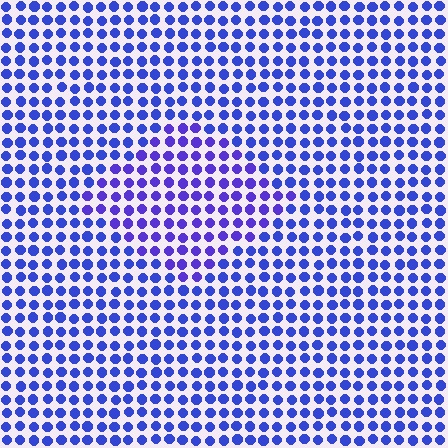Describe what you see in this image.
The image is filled with small blue elements in a uniform arrangement. A diamond-shaped region is visible where the elements are tinted to a slightly different hue, forming a subtle color boundary.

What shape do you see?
I see a diamond.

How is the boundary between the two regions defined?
The boundary is defined purely by a slight shift in hue (about 22 degrees). Spacing, size, and orientation are identical on both sides.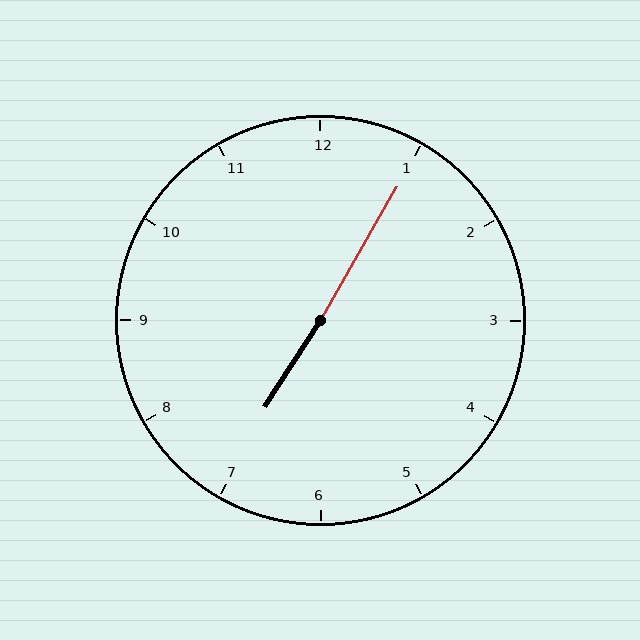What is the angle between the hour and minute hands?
Approximately 178 degrees.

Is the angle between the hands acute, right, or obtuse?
It is obtuse.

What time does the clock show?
7:05.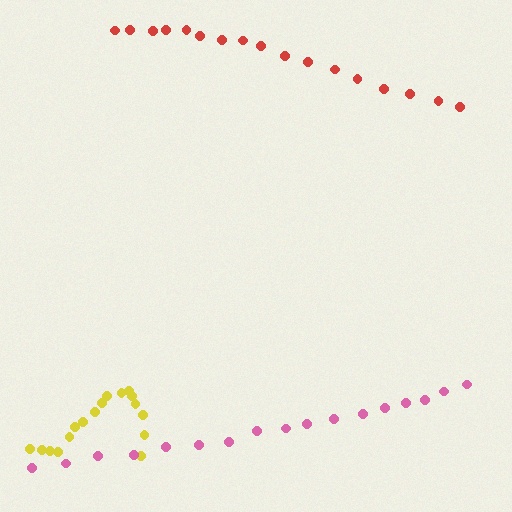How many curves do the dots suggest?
There are 3 distinct paths.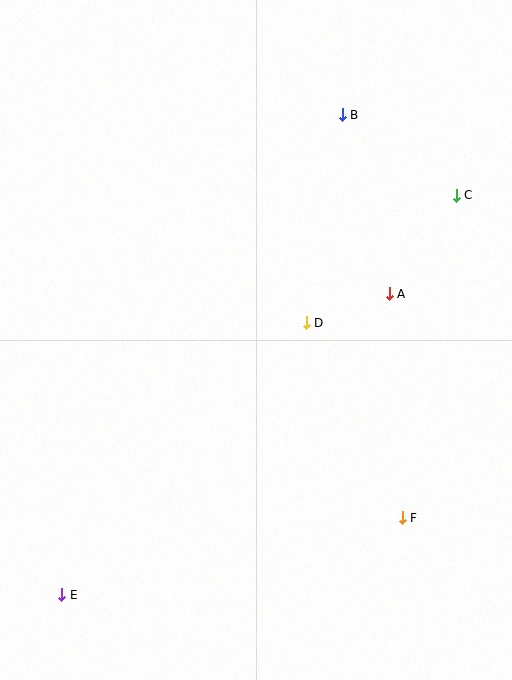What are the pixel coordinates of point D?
Point D is at (306, 323).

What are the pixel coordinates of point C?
Point C is at (456, 195).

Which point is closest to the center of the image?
Point D at (306, 323) is closest to the center.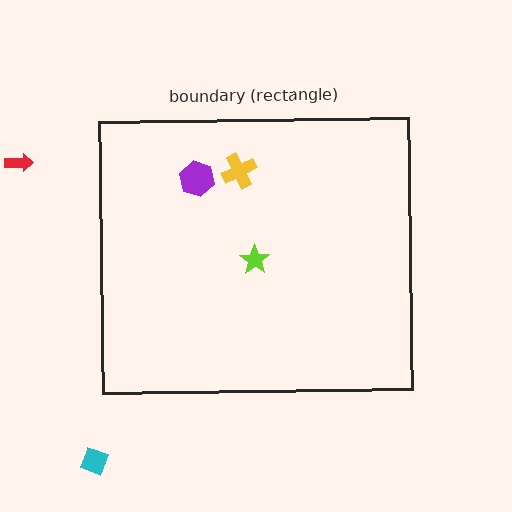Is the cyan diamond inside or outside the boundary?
Outside.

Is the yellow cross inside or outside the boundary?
Inside.